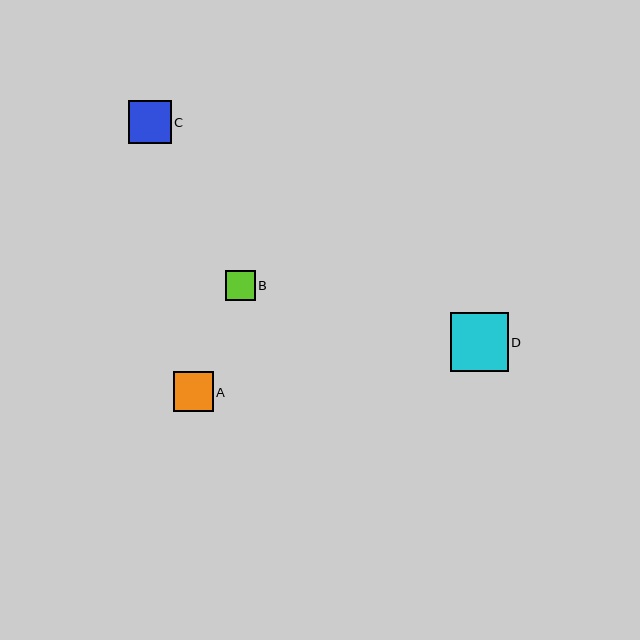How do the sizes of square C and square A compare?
Square C and square A are approximately the same size.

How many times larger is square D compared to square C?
Square D is approximately 1.3 times the size of square C.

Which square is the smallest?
Square B is the smallest with a size of approximately 30 pixels.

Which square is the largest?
Square D is the largest with a size of approximately 58 pixels.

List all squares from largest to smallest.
From largest to smallest: D, C, A, B.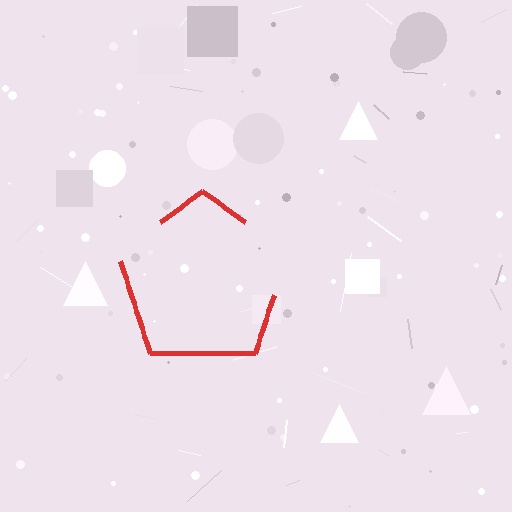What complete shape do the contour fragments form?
The contour fragments form a pentagon.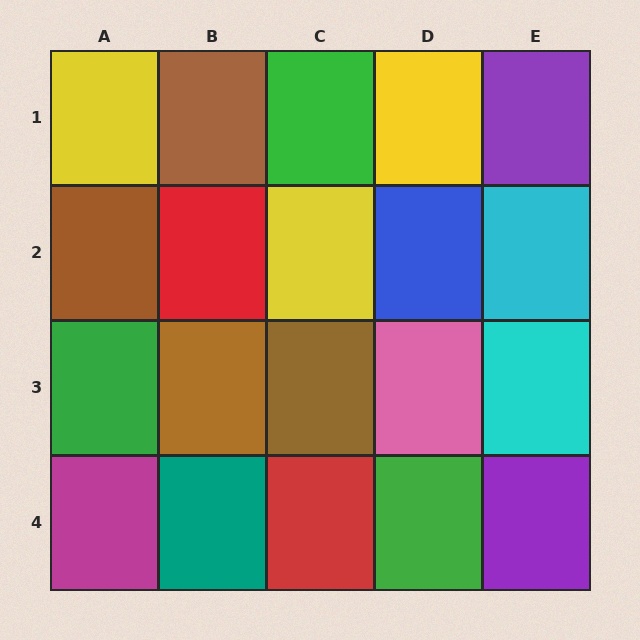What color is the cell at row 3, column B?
Brown.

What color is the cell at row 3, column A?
Green.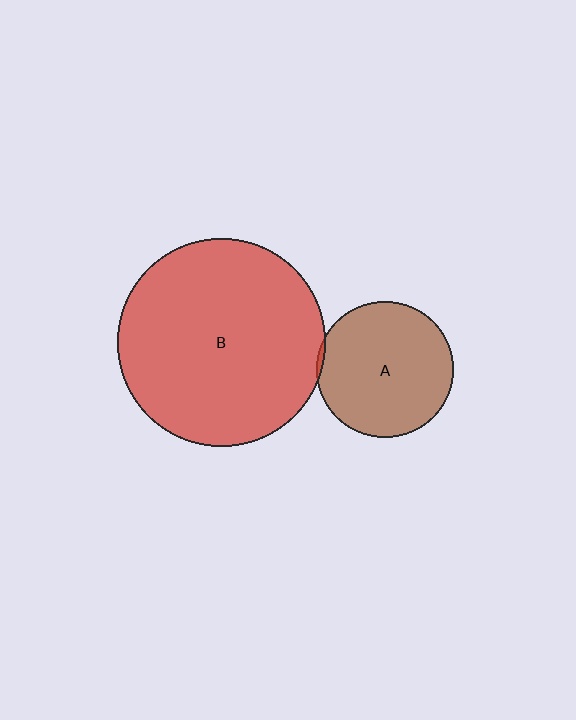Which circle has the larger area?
Circle B (red).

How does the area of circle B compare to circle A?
Approximately 2.3 times.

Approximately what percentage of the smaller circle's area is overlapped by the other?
Approximately 5%.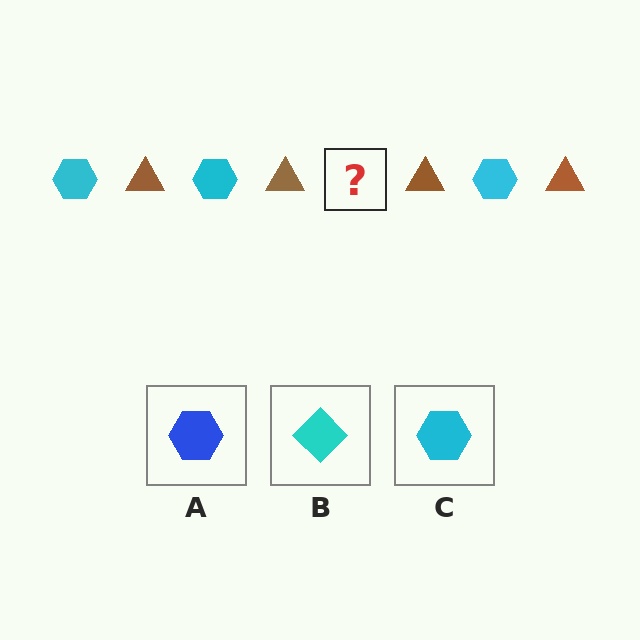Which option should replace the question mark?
Option C.